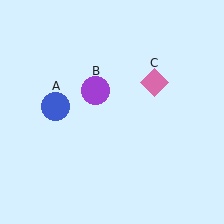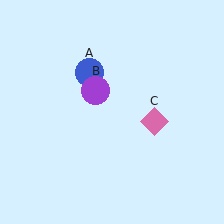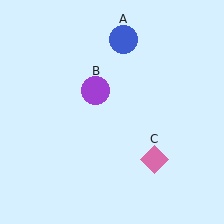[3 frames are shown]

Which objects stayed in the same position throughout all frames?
Purple circle (object B) remained stationary.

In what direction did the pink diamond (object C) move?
The pink diamond (object C) moved down.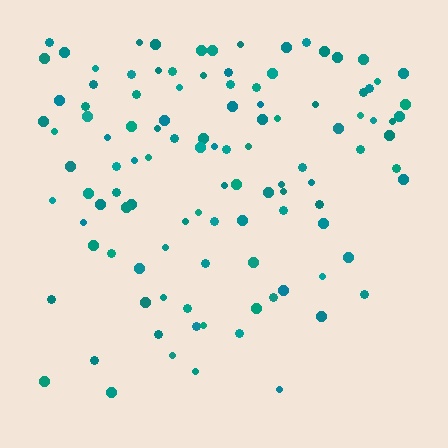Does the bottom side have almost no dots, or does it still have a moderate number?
Still a moderate number, just noticeably fewer than the top.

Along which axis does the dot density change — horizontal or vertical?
Vertical.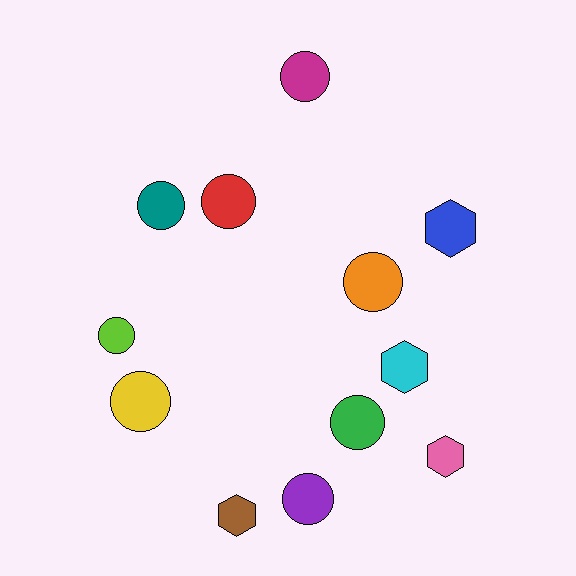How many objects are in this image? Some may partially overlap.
There are 12 objects.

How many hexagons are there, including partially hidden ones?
There are 4 hexagons.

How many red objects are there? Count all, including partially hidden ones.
There is 1 red object.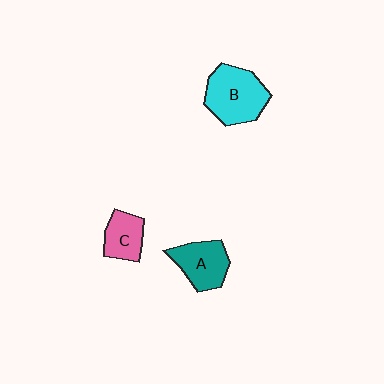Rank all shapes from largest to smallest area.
From largest to smallest: B (cyan), A (teal), C (pink).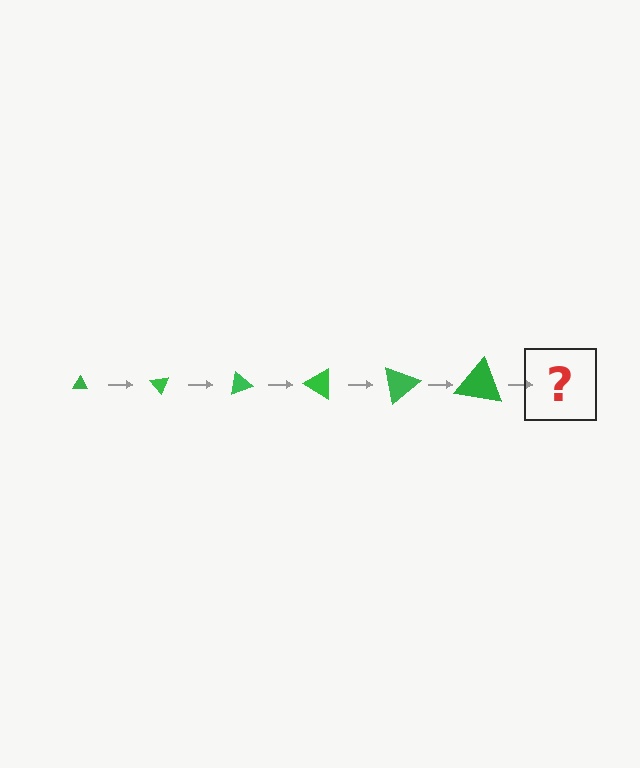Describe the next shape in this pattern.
It should be a triangle, larger than the previous one and rotated 300 degrees from the start.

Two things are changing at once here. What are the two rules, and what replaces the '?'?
The two rules are that the triangle grows larger each step and it rotates 50 degrees each step. The '?' should be a triangle, larger than the previous one and rotated 300 degrees from the start.